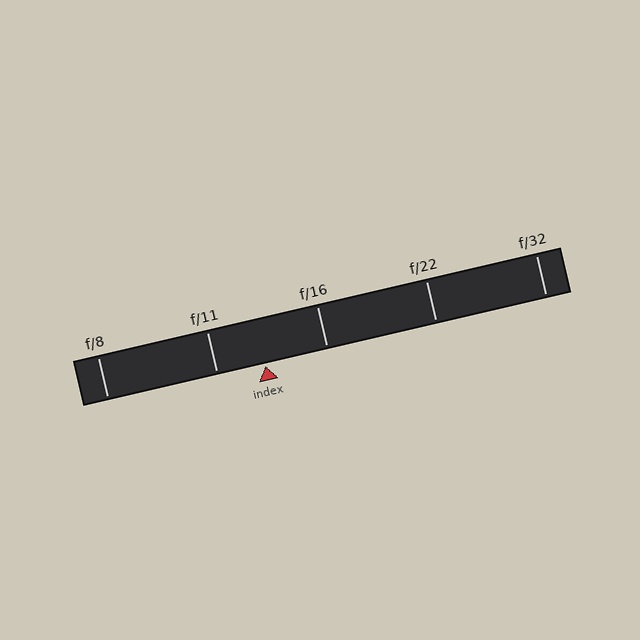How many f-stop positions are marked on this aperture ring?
There are 5 f-stop positions marked.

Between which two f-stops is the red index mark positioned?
The index mark is between f/11 and f/16.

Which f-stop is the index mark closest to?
The index mark is closest to f/11.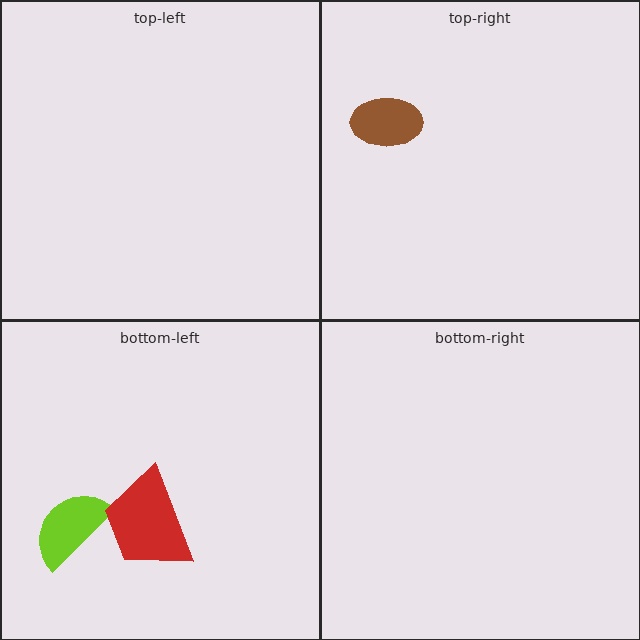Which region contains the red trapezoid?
The bottom-left region.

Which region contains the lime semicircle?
The bottom-left region.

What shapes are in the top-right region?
The brown ellipse.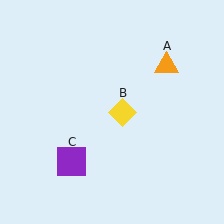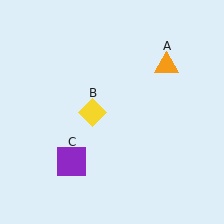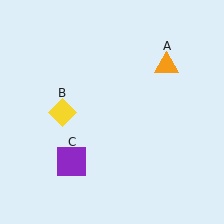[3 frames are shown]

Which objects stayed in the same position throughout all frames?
Orange triangle (object A) and purple square (object C) remained stationary.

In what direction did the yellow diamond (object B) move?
The yellow diamond (object B) moved left.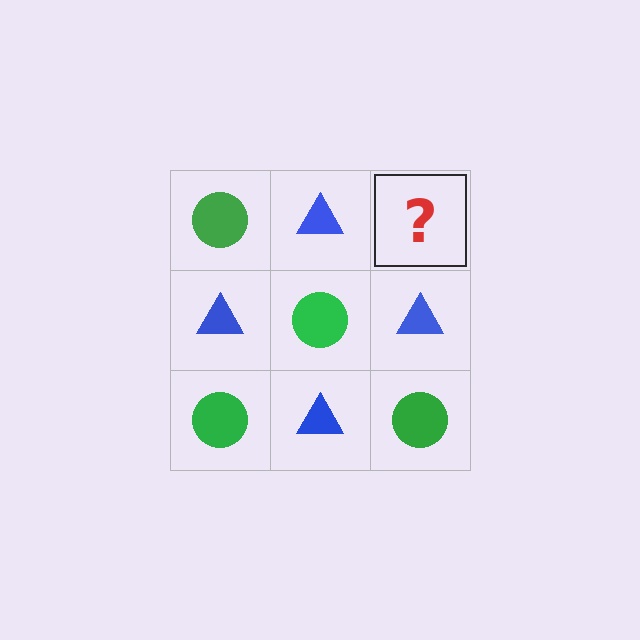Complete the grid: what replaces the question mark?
The question mark should be replaced with a green circle.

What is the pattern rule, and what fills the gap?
The rule is that it alternates green circle and blue triangle in a checkerboard pattern. The gap should be filled with a green circle.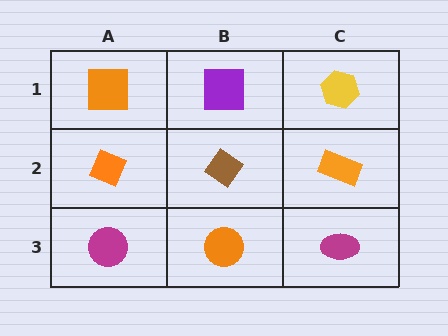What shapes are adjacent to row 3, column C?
An orange rectangle (row 2, column C), an orange circle (row 3, column B).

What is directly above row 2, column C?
A yellow hexagon.